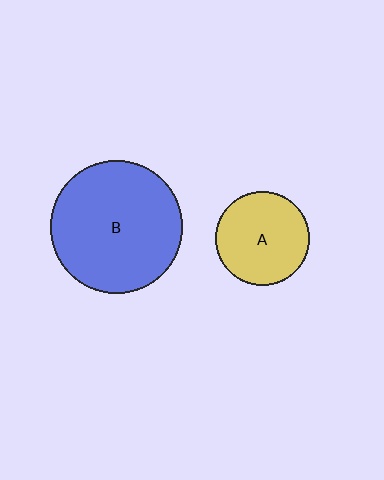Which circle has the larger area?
Circle B (blue).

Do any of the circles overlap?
No, none of the circles overlap.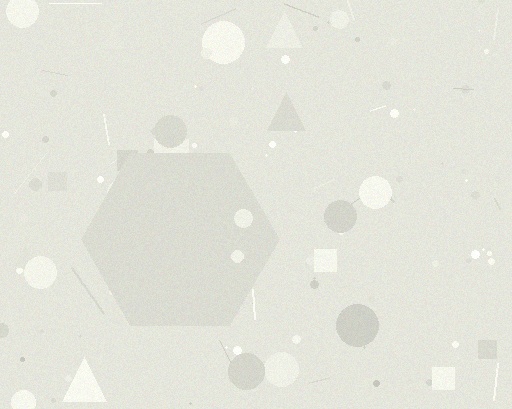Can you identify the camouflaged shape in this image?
The camouflaged shape is a hexagon.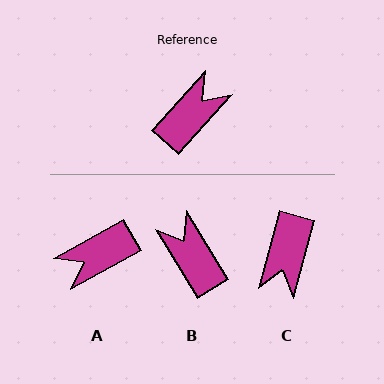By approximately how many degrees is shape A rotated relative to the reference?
Approximately 161 degrees counter-clockwise.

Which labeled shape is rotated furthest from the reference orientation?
A, about 161 degrees away.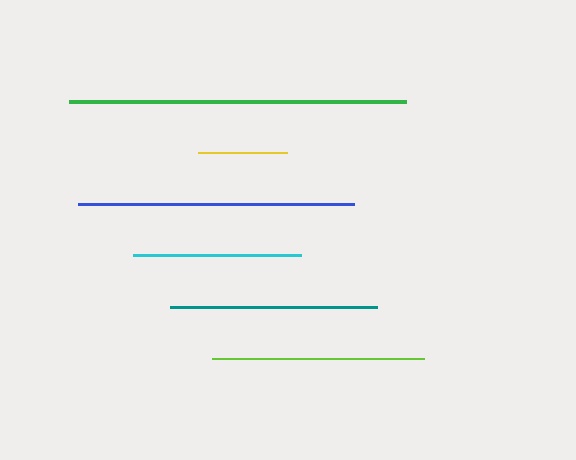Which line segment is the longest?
The green line is the longest at approximately 337 pixels.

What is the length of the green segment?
The green segment is approximately 337 pixels long.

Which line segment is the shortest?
The yellow line is the shortest at approximately 89 pixels.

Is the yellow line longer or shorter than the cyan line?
The cyan line is longer than the yellow line.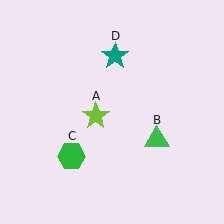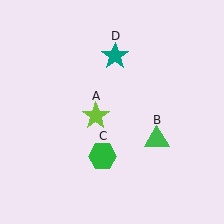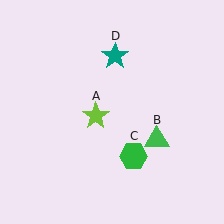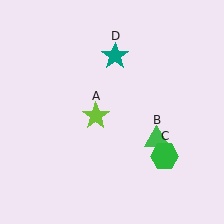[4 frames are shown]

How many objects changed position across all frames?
1 object changed position: green hexagon (object C).